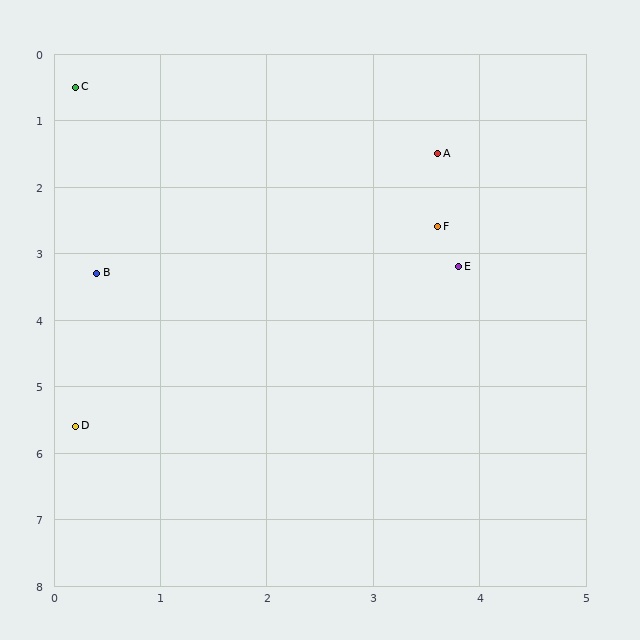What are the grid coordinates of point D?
Point D is at approximately (0.2, 5.6).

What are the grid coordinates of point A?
Point A is at approximately (3.6, 1.5).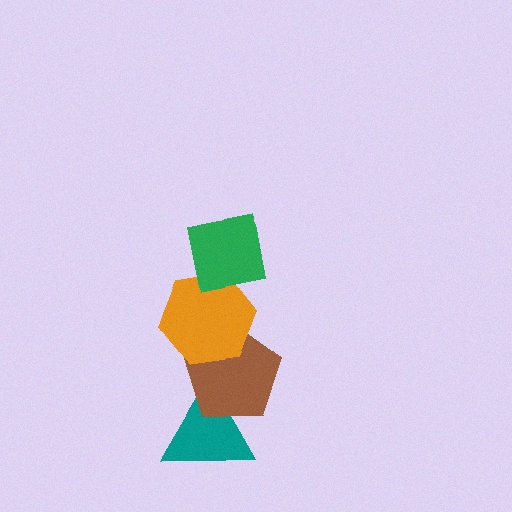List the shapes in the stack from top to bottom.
From top to bottom: the green square, the orange hexagon, the brown pentagon, the teal triangle.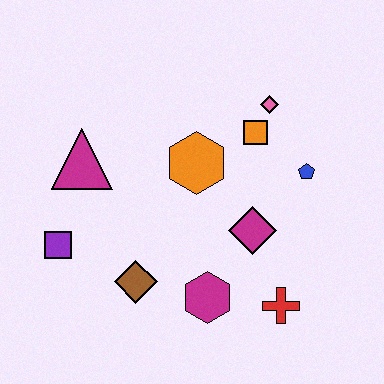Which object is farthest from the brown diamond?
The pink diamond is farthest from the brown diamond.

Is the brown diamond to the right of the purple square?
Yes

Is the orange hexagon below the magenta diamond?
No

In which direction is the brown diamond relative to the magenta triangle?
The brown diamond is below the magenta triangle.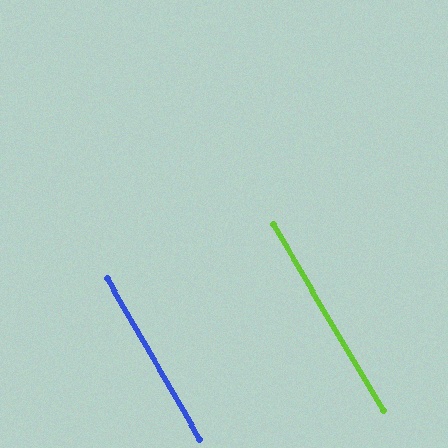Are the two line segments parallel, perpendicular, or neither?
Parallel — their directions differ by only 0.2°.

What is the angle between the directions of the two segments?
Approximately 0 degrees.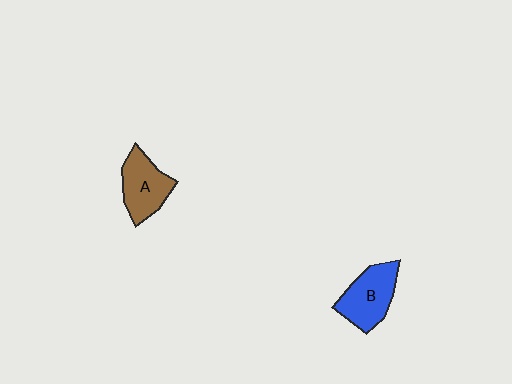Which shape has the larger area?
Shape B (blue).